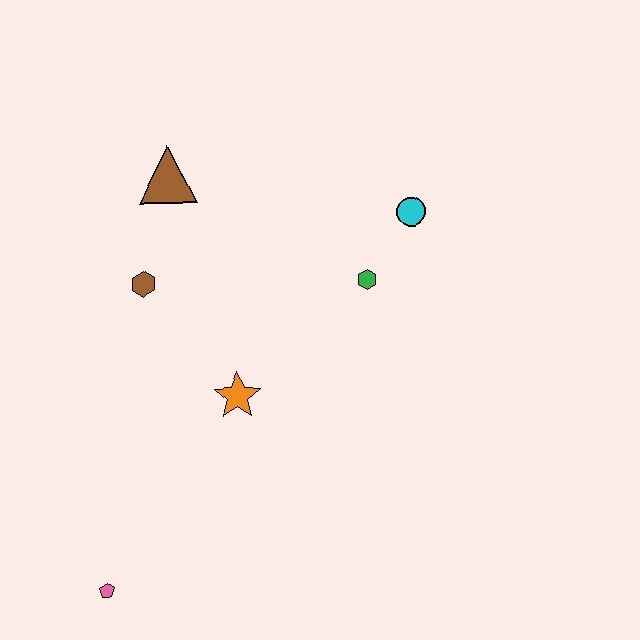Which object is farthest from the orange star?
The cyan circle is farthest from the orange star.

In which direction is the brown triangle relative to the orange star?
The brown triangle is above the orange star.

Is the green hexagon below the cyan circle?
Yes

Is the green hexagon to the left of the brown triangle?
No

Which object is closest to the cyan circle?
The green hexagon is closest to the cyan circle.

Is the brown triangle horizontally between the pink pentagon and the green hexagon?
Yes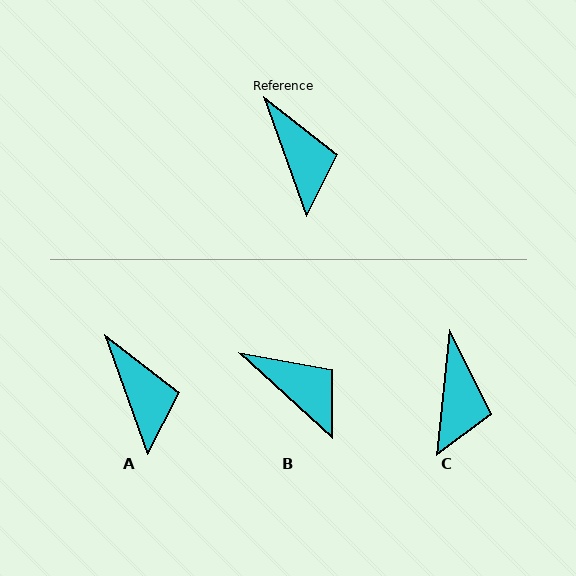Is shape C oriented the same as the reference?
No, it is off by about 26 degrees.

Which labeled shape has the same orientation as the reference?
A.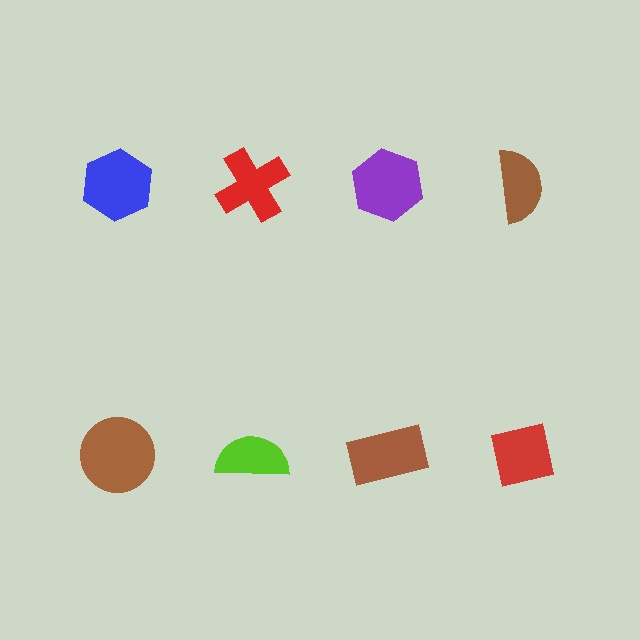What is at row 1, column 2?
A red cross.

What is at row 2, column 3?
A brown rectangle.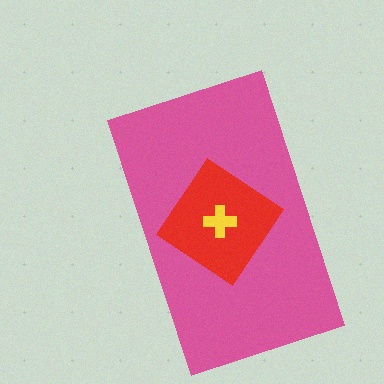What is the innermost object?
The yellow cross.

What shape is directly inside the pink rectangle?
The red diamond.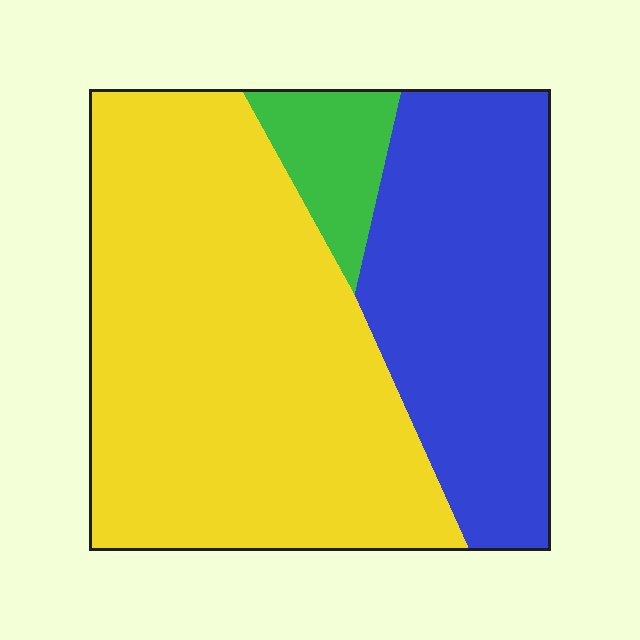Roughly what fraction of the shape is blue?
Blue takes up between a quarter and a half of the shape.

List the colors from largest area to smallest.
From largest to smallest: yellow, blue, green.